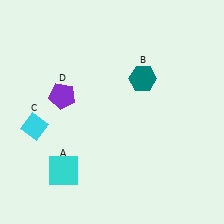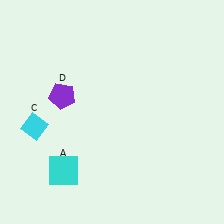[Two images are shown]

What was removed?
The teal hexagon (B) was removed in Image 2.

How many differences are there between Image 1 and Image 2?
There is 1 difference between the two images.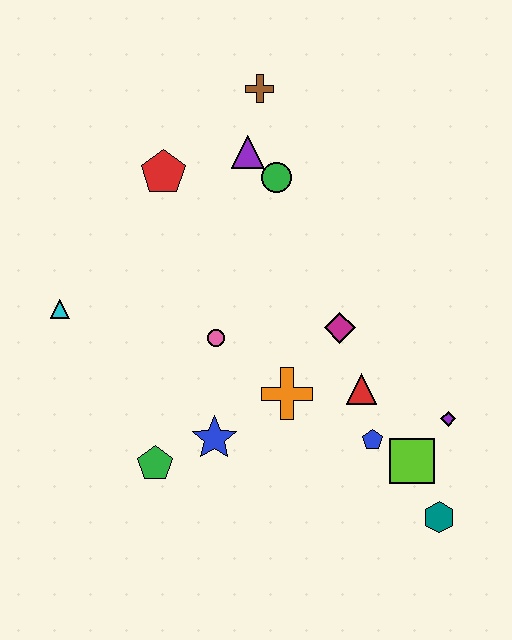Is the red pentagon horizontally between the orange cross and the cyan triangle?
Yes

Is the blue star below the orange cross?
Yes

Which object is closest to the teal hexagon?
The lime square is closest to the teal hexagon.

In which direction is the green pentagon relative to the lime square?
The green pentagon is to the left of the lime square.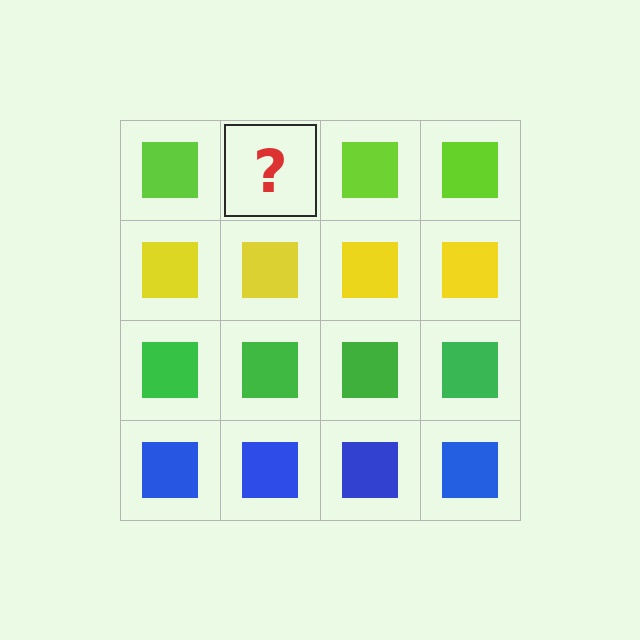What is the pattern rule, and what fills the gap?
The rule is that each row has a consistent color. The gap should be filled with a lime square.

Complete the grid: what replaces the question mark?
The question mark should be replaced with a lime square.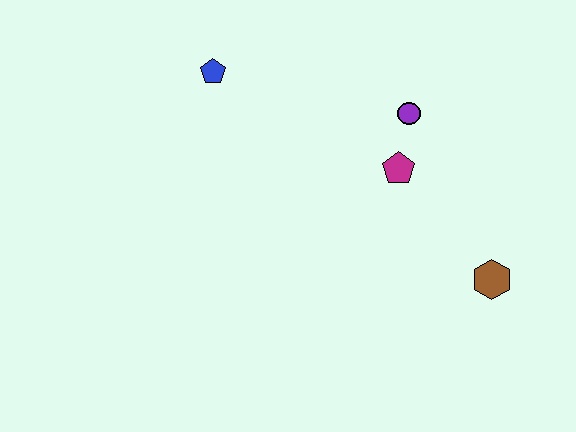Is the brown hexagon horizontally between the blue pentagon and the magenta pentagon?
No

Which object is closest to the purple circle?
The magenta pentagon is closest to the purple circle.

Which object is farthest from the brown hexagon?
The blue pentagon is farthest from the brown hexagon.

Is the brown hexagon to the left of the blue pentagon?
No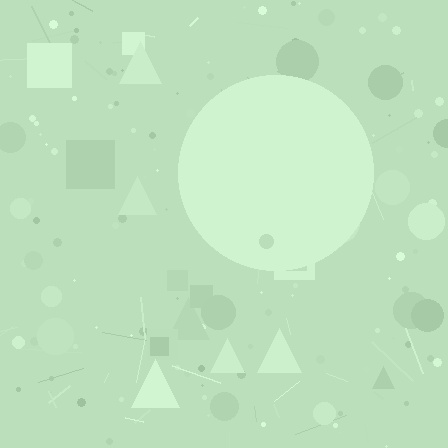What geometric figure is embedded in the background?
A circle is embedded in the background.